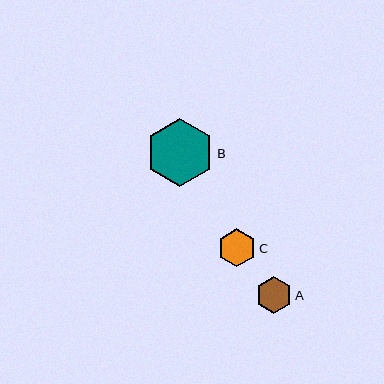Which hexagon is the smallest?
Hexagon A is the smallest with a size of approximately 36 pixels.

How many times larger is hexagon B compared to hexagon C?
Hexagon B is approximately 1.8 times the size of hexagon C.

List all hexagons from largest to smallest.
From largest to smallest: B, C, A.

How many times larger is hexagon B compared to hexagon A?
Hexagon B is approximately 1.9 times the size of hexagon A.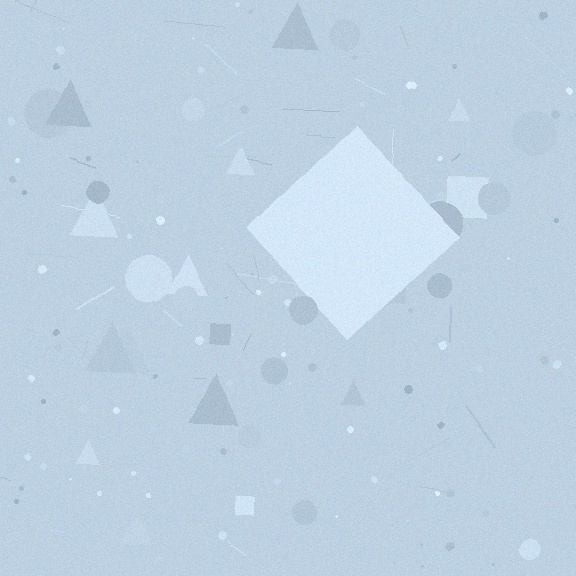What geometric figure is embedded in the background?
A diamond is embedded in the background.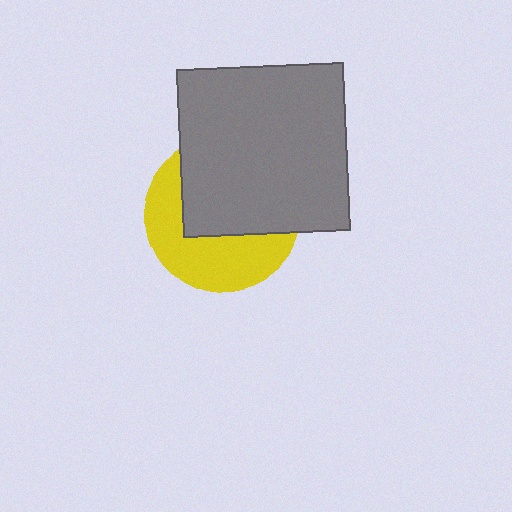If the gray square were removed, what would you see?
You would see the complete yellow circle.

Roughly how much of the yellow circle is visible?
About half of it is visible (roughly 45%).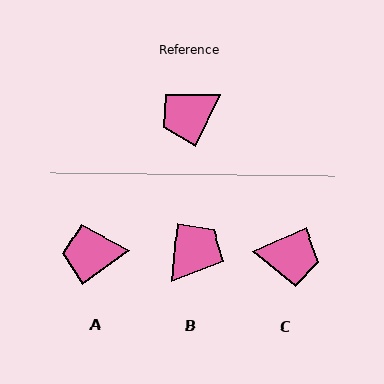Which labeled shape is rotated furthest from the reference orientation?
B, about 159 degrees away.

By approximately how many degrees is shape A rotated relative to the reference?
Approximately 28 degrees clockwise.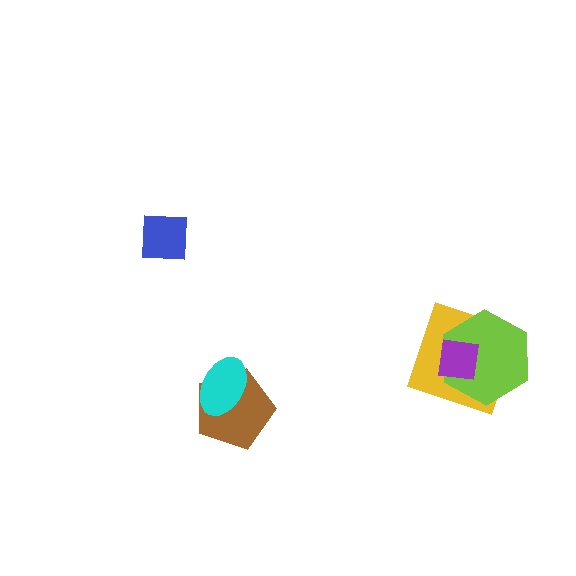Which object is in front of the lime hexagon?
The purple square is in front of the lime hexagon.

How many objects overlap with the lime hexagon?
2 objects overlap with the lime hexagon.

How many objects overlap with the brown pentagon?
1 object overlaps with the brown pentagon.